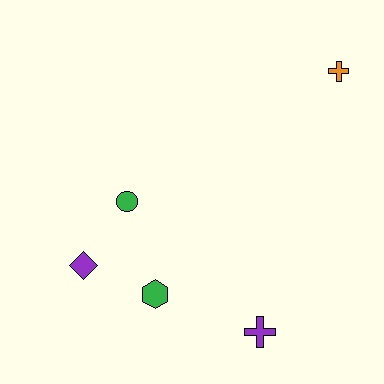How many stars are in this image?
There are no stars.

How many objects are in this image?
There are 5 objects.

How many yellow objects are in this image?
There are no yellow objects.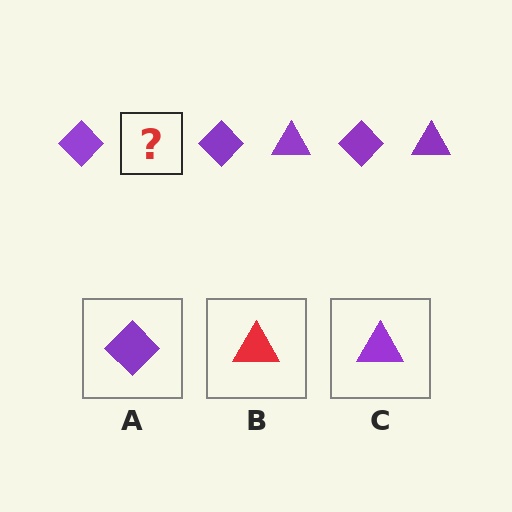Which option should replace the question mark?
Option C.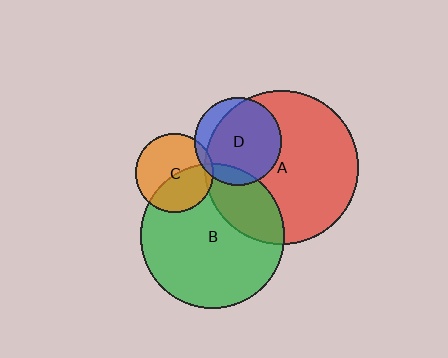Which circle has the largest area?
Circle A (red).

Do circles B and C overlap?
Yes.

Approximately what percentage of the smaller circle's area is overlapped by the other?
Approximately 40%.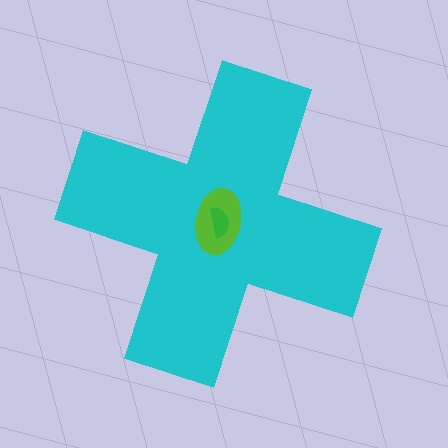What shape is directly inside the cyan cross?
The lime ellipse.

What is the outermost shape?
The cyan cross.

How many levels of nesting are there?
3.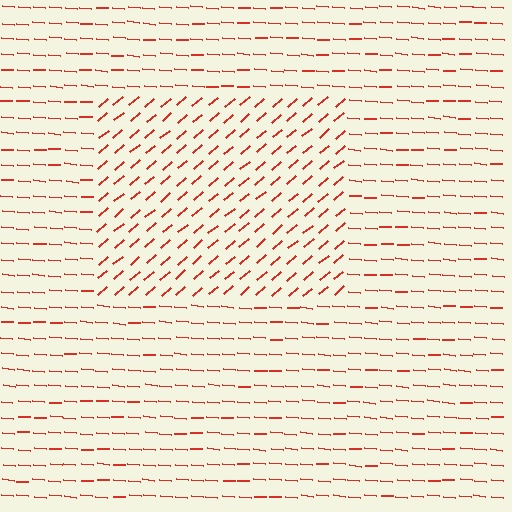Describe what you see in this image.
The image is filled with small red line segments. A rectangle region in the image has lines oriented differently from the surrounding lines, creating a visible texture boundary.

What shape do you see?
I see a rectangle.